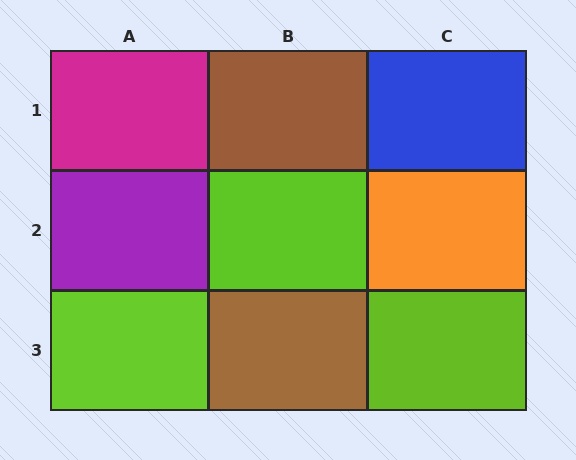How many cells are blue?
1 cell is blue.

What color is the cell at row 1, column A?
Magenta.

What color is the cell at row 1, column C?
Blue.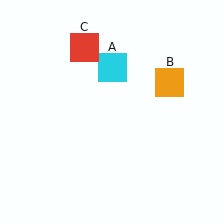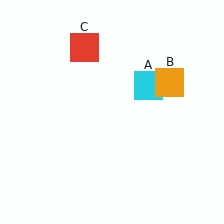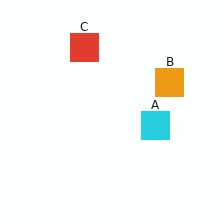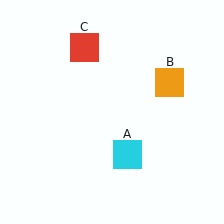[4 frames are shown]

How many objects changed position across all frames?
1 object changed position: cyan square (object A).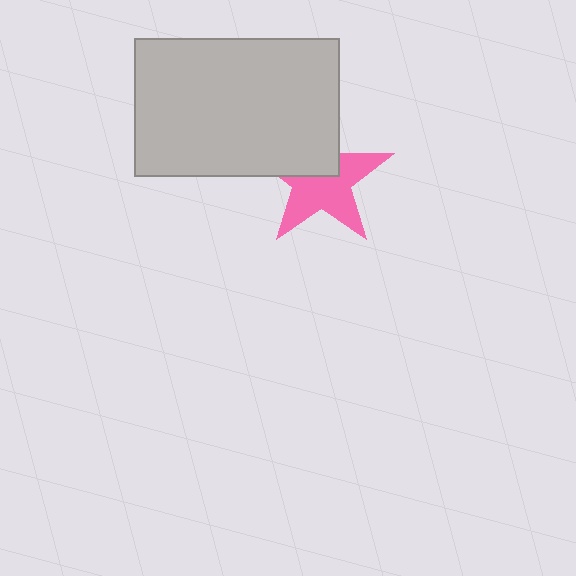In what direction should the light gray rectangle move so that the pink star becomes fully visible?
The light gray rectangle should move toward the upper-left. That is the shortest direction to clear the overlap and leave the pink star fully visible.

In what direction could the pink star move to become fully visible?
The pink star could move toward the lower-right. That would shift it out from behind the light gray rectangle entirely.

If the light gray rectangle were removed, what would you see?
You would see the complete pink star.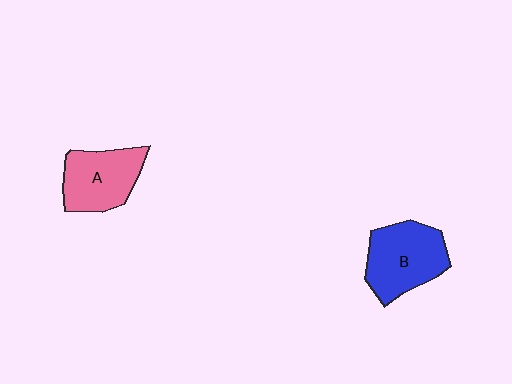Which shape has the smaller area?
Shape A (pink).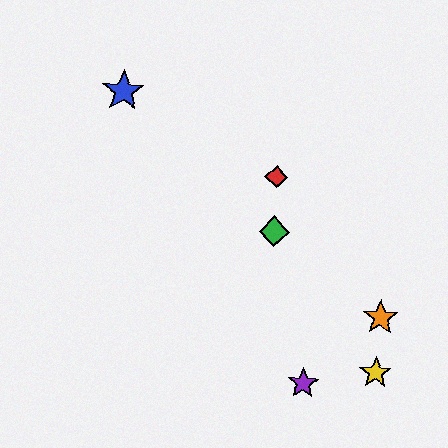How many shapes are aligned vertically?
2 shapes (the red diamond, the green diamond) are aligned vertically.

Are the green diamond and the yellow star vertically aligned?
No, the green diamond is at x≈274 and the yellow star is at x≈376.